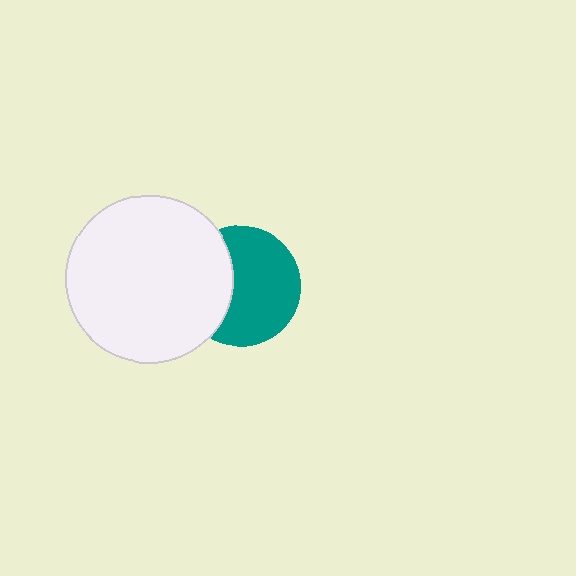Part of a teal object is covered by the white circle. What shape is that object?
It is a circle.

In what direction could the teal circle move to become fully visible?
The teal circle could move right. That would shift it out from behind the white circle entirely.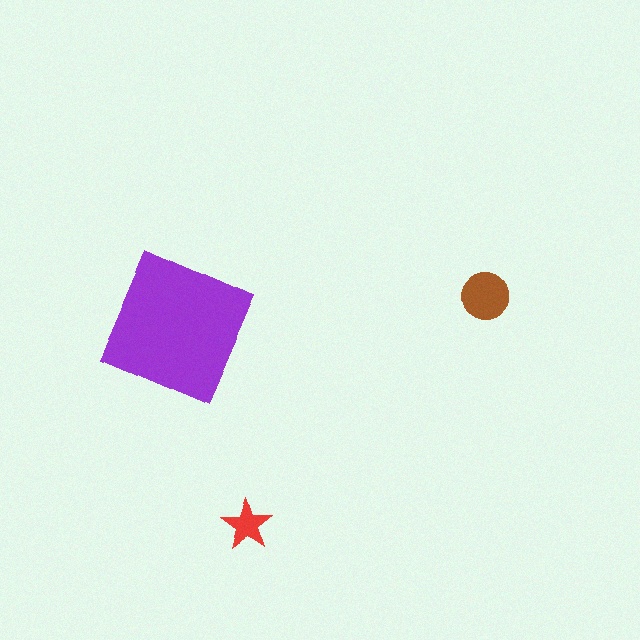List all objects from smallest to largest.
The red star, the brown circle, the purple square.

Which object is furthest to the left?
The purple square is leftmost.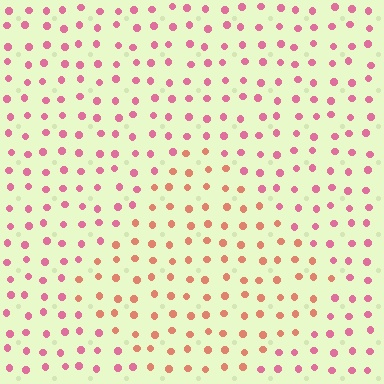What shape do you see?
I see a diamond.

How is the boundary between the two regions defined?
The boundary is defined purely by a slight shift in hue (about 35 degrees). Spacing, size, and orientation are identical on both sides.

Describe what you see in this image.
The image is filled with small pink elements in a uniform arrangement. A diamond-shaped region is visible where the elements are tinted to a slightly different hue, forming a subtle color boundary.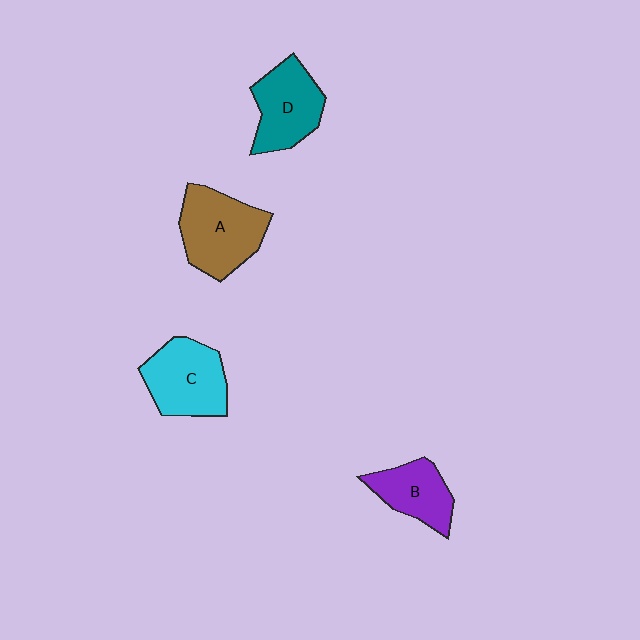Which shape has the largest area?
Shape A (brown).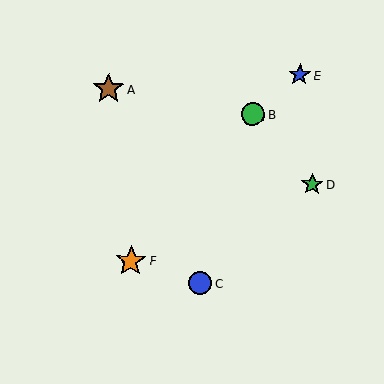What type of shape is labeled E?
Shape E is a blue star.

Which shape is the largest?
The brown star (labeled A) is the largest.